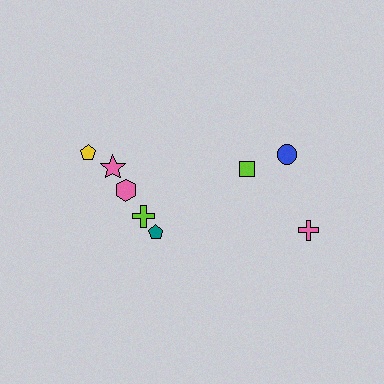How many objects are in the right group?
There are 3 objects.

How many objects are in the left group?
There are 5 objects.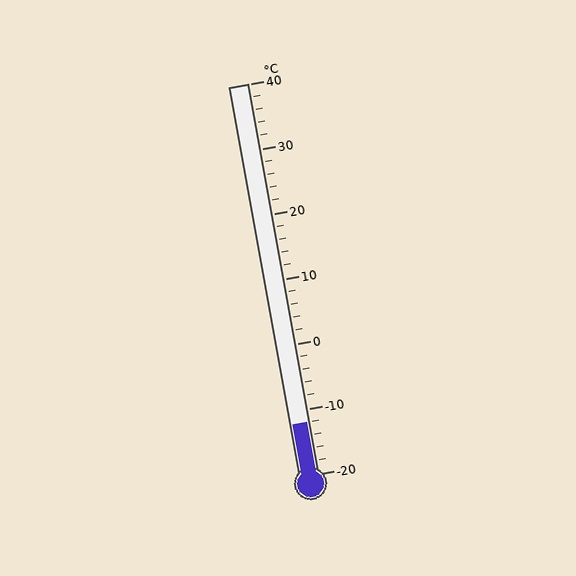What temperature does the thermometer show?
The thermometer shows approximately -12°C.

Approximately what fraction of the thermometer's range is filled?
The thermometer is filled to approximately 15% of its range.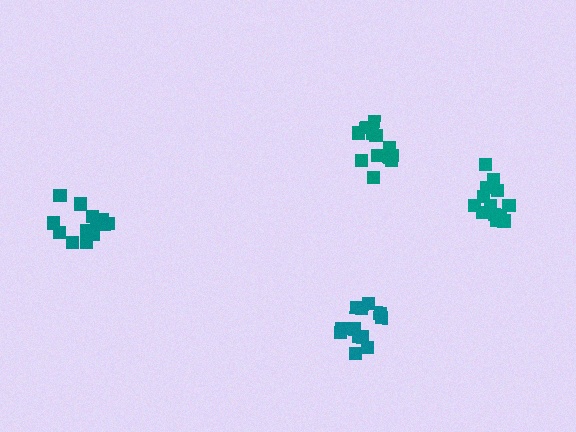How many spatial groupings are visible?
There are 4 spatial groupings.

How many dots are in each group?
Group 1: 12 dots, Group 2: 13 dots, Group 3: 12 dots, Group 4: 13 dots (50 total).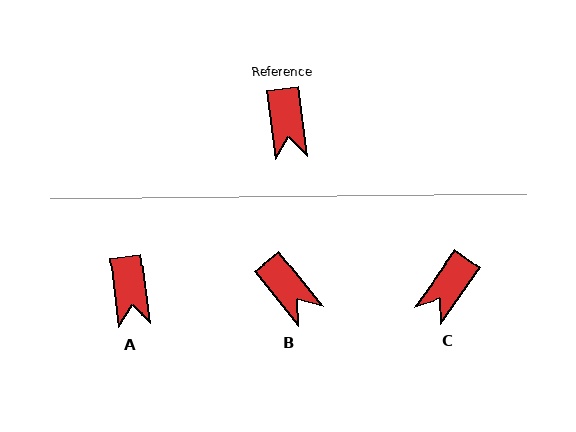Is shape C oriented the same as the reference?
No, it is off by about 42 degrees.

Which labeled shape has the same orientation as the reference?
A.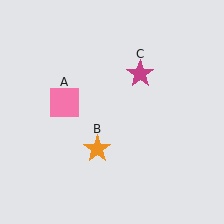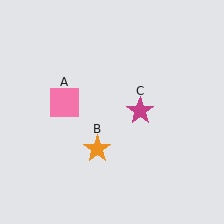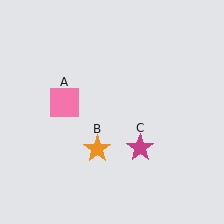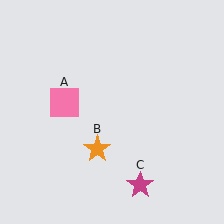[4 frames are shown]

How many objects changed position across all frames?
1 object changed position: magenta star (object C).